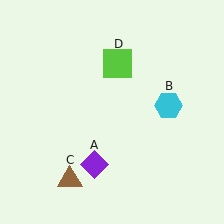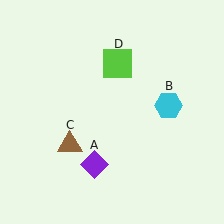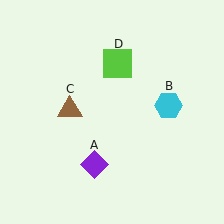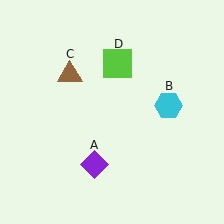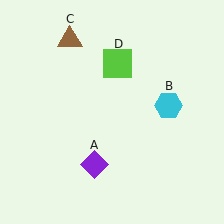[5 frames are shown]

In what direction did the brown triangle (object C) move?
The brown triangle (object C) moved up.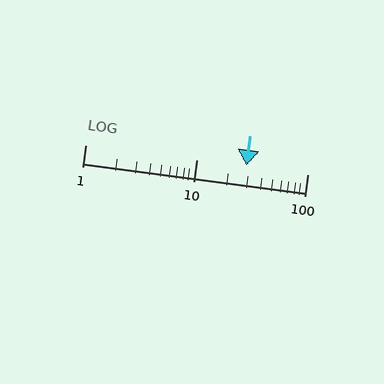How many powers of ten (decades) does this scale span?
The scale spans 2 decades, from 1 to 100.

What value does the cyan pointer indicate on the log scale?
The pointer indicates approximately 28.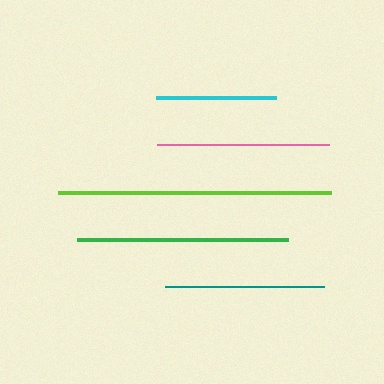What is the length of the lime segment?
The lime segment is approximately 273 pixels long.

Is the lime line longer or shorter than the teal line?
The lime line is longer than the teal line.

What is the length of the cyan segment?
The cyan segment is approximately 120 pixels long.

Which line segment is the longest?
The lime line is the longest at approximately 273 pixels.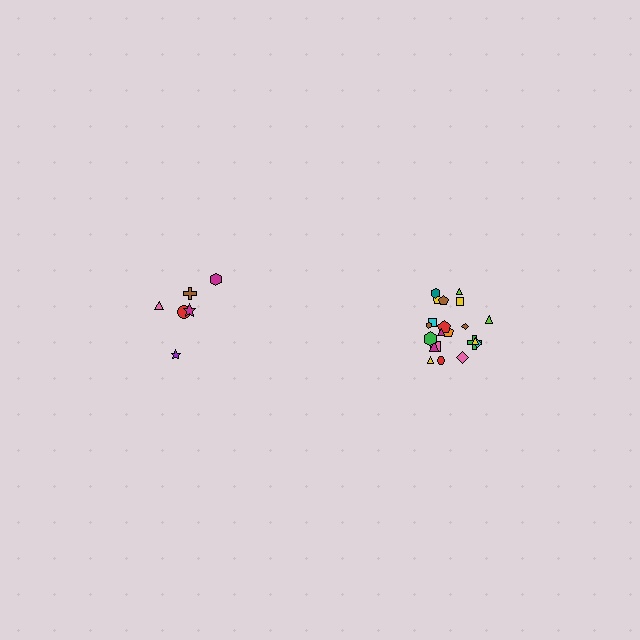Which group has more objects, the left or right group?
The right group.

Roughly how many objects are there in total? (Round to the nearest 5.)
Roughly 30 objects in total.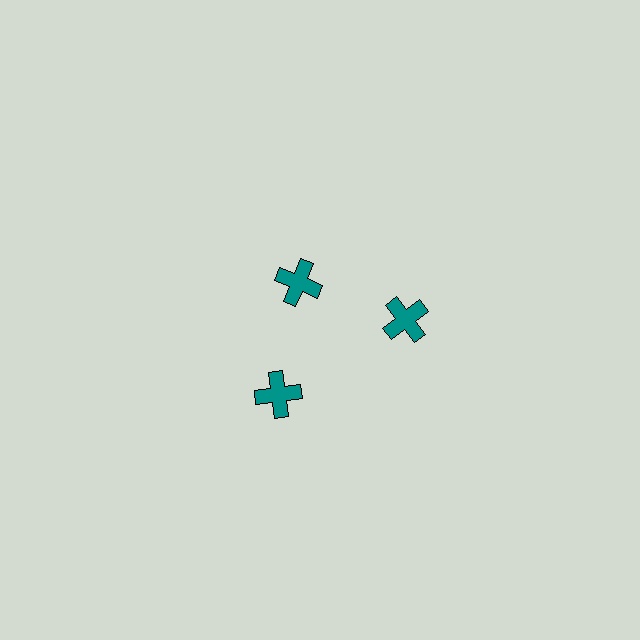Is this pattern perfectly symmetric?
No. The 3 teal crosses are arranged in a ring, but one element near the 11 o'clock position is pulled inward toward the center, breaking the 3-fold rotational symmetry.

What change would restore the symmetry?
The symmetry would be restored by moving it outward, back onto the ring so that all 3 crosses sit at equal angles and equal distance from the center.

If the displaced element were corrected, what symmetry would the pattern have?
It would have 3-fold rotational symmetry — the pattern would map onto itself every 120 degrees.